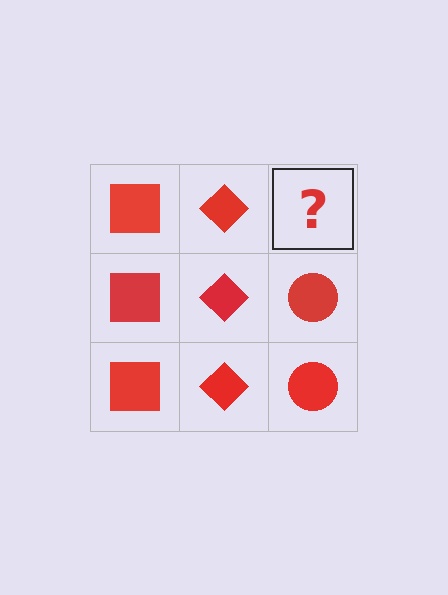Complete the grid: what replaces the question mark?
The question mark should be replaced with a red circle.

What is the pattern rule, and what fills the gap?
The rule is that each column has a consistent shape. The gap should be filled with a red circle.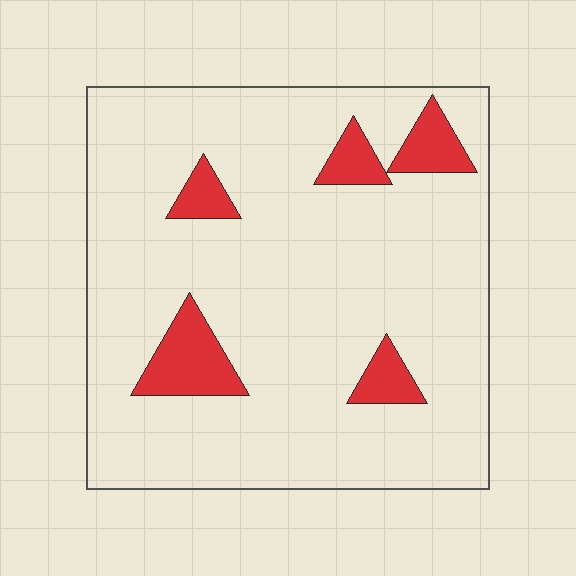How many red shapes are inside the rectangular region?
5.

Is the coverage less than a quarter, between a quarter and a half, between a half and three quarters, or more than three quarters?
Less than a quarter.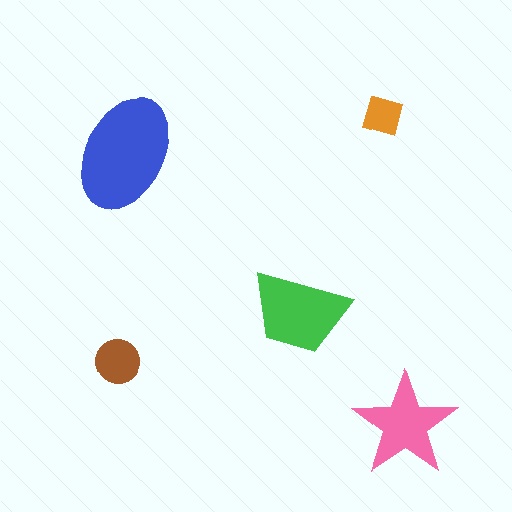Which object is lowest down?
The pink star is bottommost.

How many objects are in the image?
There are 5 objects in the image.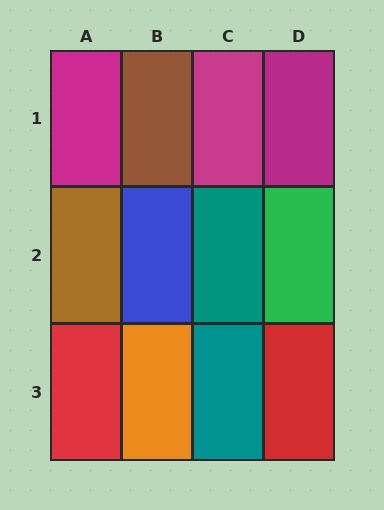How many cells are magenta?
3 cells are magenta.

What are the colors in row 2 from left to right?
Brown, blue, teal, green.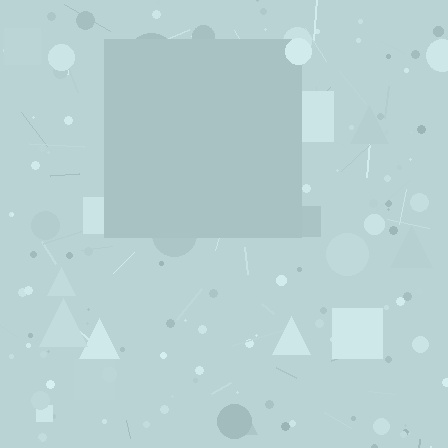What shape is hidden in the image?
A square is hidden in the image.